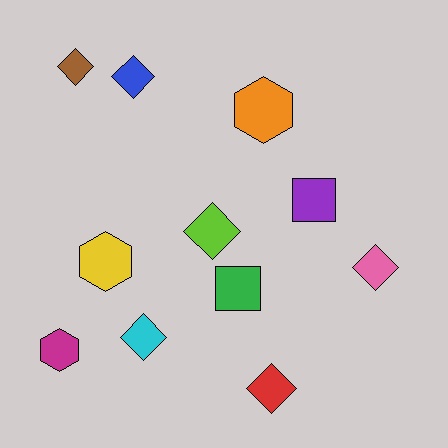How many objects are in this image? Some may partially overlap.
There are 11 objects.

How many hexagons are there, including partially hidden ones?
There are 3 hexagons.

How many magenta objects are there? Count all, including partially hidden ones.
There is 1 magenta object.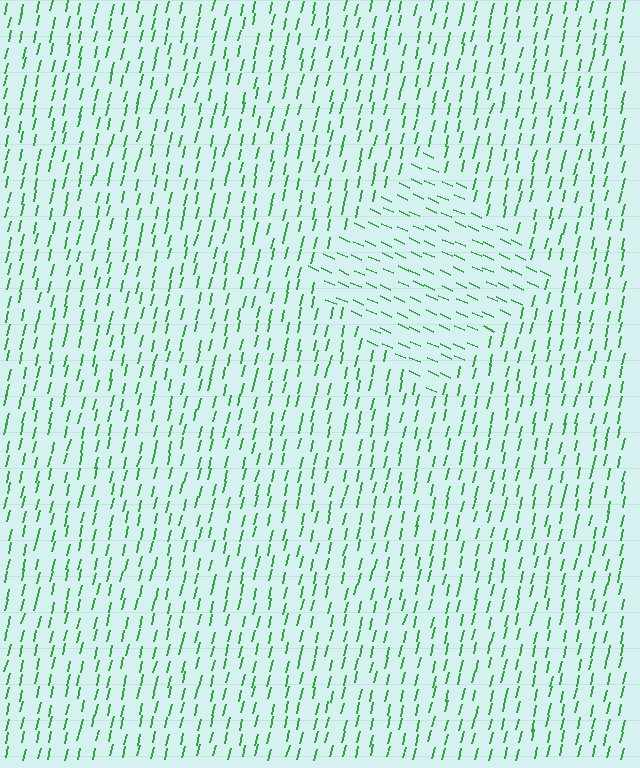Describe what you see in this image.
The image is filled with small green line segments. A diamond region in the image has lines oriented differently from the surrounding lines, creating a visible texture boundary.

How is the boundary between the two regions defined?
The boundary is defined purely by a change in line orientation (approximately 78 degrees difference). All lines are the same color and thickness.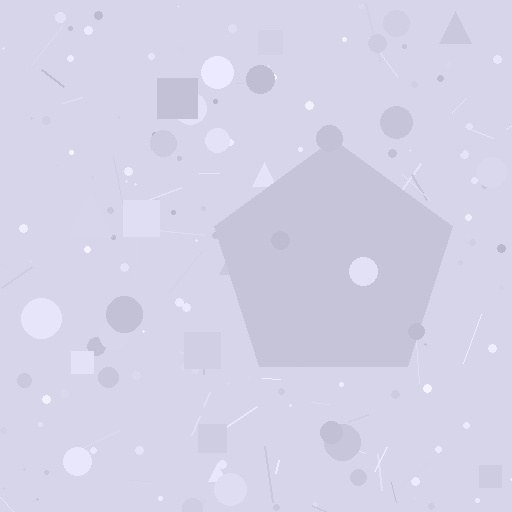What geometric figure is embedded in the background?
A pentagon is embedded in the background.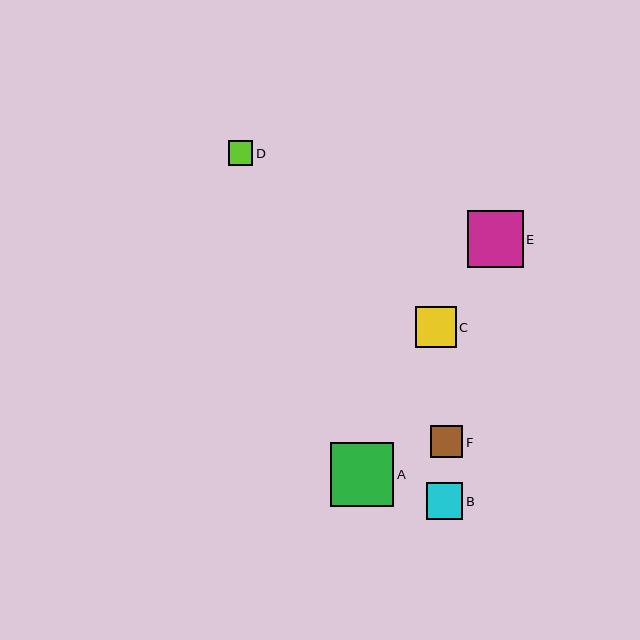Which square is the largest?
Square A is the largest with a size of approximately 64 pixels.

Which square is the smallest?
Square D is the smallest with a size of approximately 25 pixels.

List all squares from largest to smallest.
From largest to smallest: A, E, C, B, F, D.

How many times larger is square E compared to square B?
Square E is approximately 1.5 times the size of square B.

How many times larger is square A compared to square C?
Square A is approximately 1.6 times the size of square C.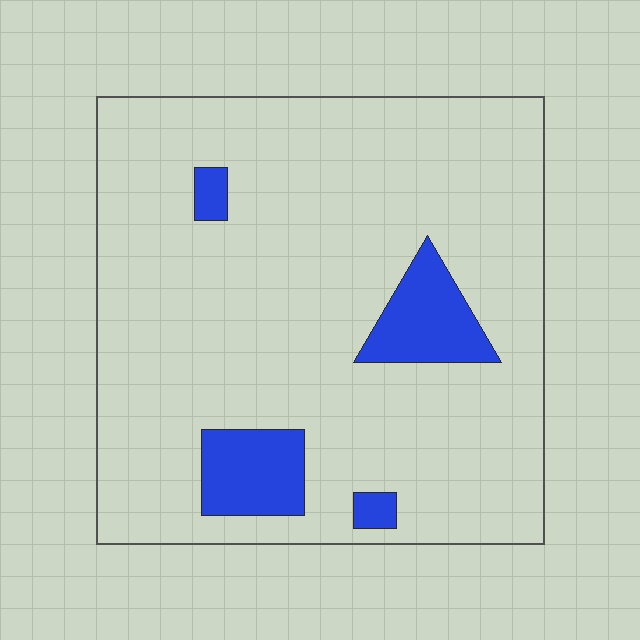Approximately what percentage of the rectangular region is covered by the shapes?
Approximately 10%.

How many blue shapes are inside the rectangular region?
4.